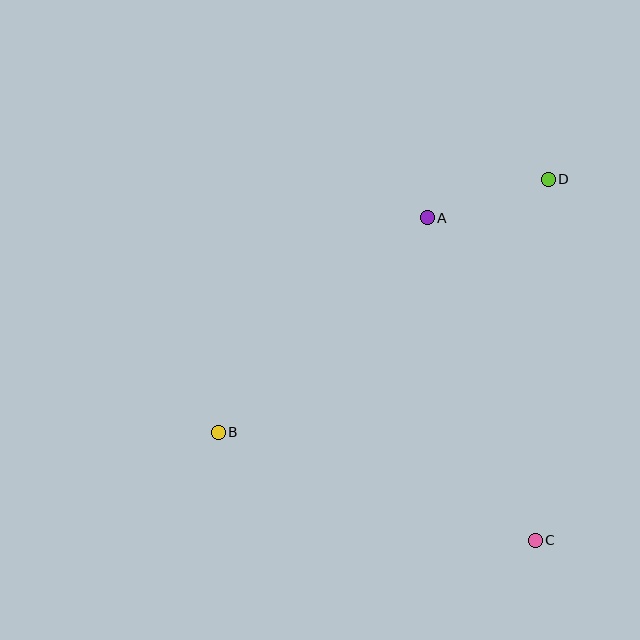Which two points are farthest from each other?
Points B and D are farthest from each other.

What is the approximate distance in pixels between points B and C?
The distance between B and C is approximately 335 pixels.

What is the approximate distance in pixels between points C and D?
The distance between C and D is approximately 361 pixels.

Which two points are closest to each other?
Points A and D are closest to each other.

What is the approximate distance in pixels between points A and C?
The distance between A and C is approximately 340 pixels.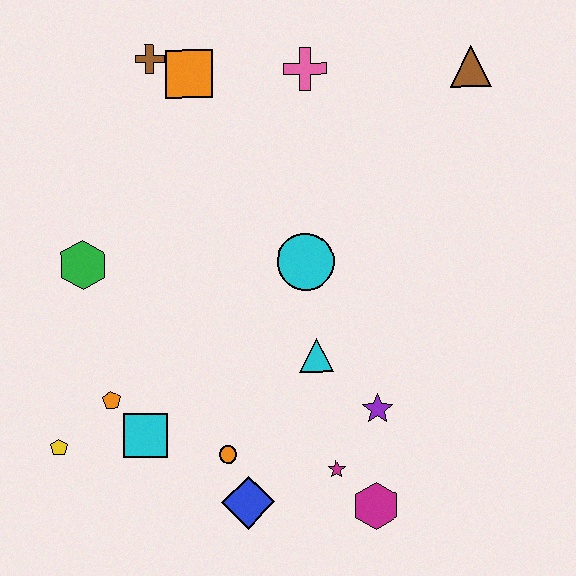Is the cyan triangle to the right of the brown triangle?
No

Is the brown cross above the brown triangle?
Yes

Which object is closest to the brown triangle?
The pink cross is closest to the brown triangle.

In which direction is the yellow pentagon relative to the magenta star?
The yellow pentagon is to the left of the magenta star.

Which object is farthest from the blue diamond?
The brown triangle is farthest from the blue diamond.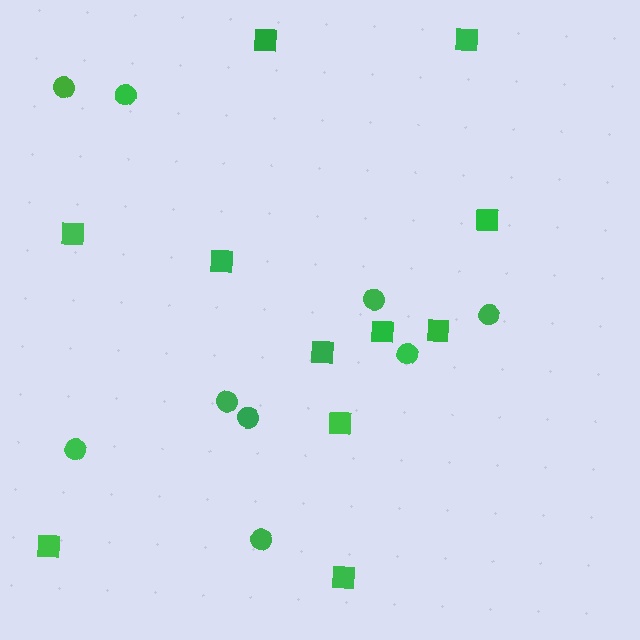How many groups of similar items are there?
There are 2 groups: one group of circles (9) and one group of squares (11).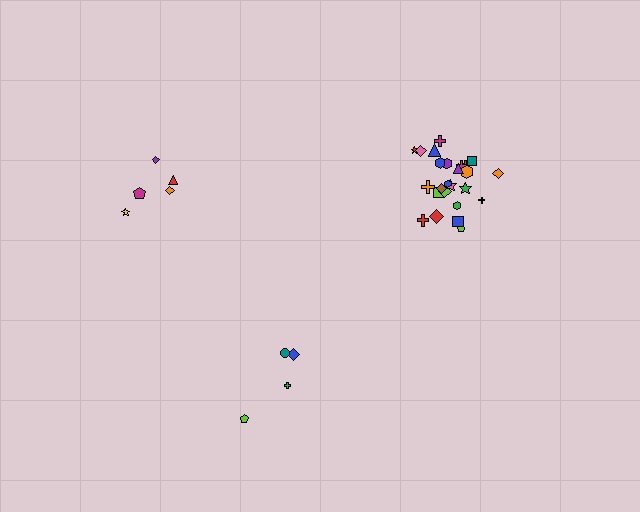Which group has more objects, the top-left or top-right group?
The top-right group.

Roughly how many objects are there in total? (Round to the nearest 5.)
Roughly 35 objects in total.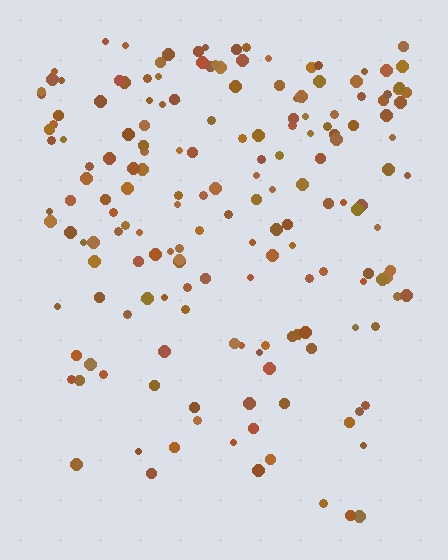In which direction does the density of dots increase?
From bottom to top, with the top side densest.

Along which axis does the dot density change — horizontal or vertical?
Vertical.